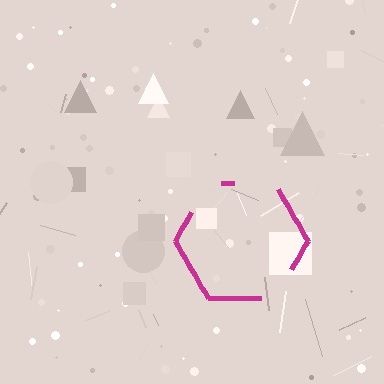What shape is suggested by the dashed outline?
The dashed outline suggests a hexagon.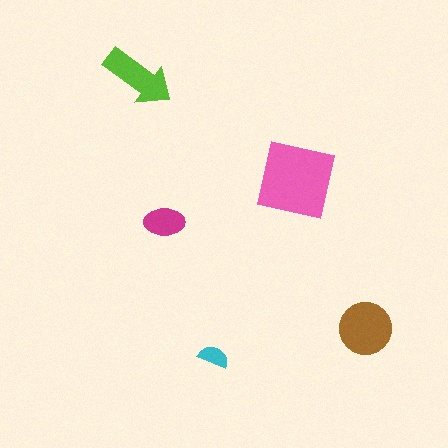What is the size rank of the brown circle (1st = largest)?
2nd.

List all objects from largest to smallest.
The pink square, the brown circle, the lime arrow, the magenta ellipse, the cyan semicircle.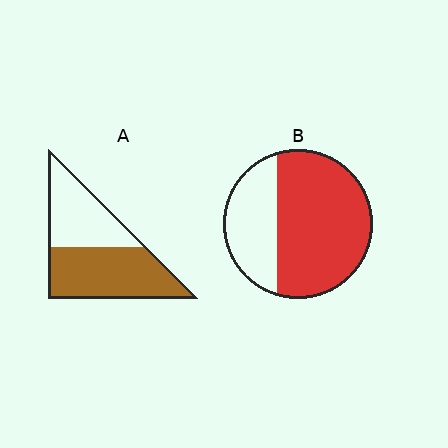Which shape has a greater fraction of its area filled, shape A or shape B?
Shape B.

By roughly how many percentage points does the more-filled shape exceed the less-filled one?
By roughly 10 percentage points (B over A).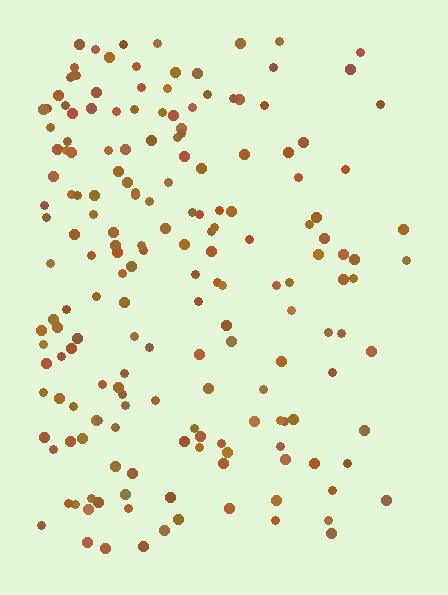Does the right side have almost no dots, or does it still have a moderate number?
Still a moderate number, just noticeably fewer than the left.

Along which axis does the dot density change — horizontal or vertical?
Horizontal.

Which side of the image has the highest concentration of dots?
The left.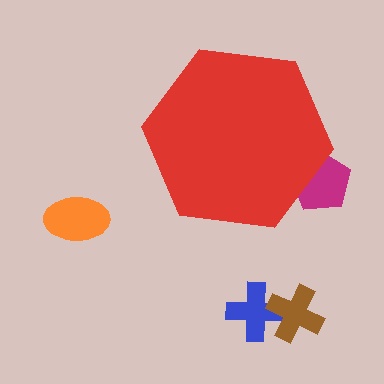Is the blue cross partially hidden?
No, the blue cross is fully visible.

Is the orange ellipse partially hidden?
No, the orange ellipse is fully visible.